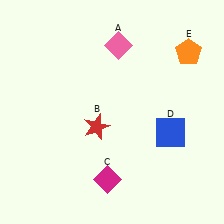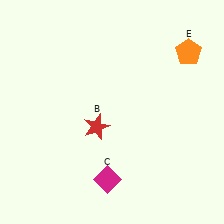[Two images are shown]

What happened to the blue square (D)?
The blue square (D) was removed in Image 2. It was in the bottom-right area of Image 1.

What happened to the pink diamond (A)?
The pink diamond (A) was removed in Image 2. It was in the top-right area of Image 1.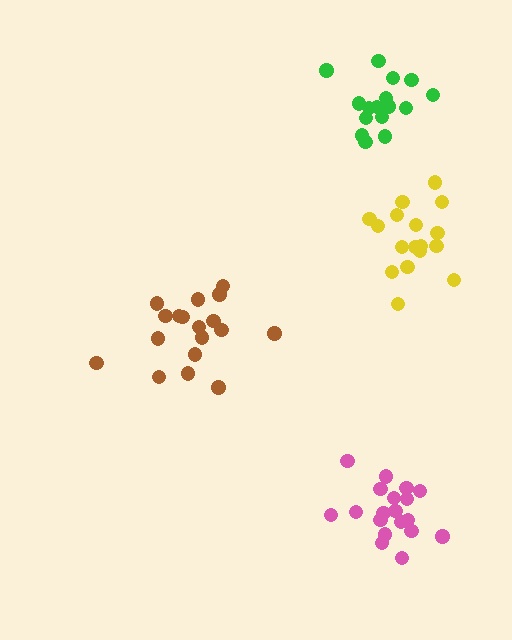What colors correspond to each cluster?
The clusters are colored: pink, green, yellow, brown.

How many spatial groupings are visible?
There are 4 spatial groupings.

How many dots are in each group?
Group 1: 19 dots, Group 2: 16 dots, Group 3: 17 dots, Group 4: 18 dots (70 total).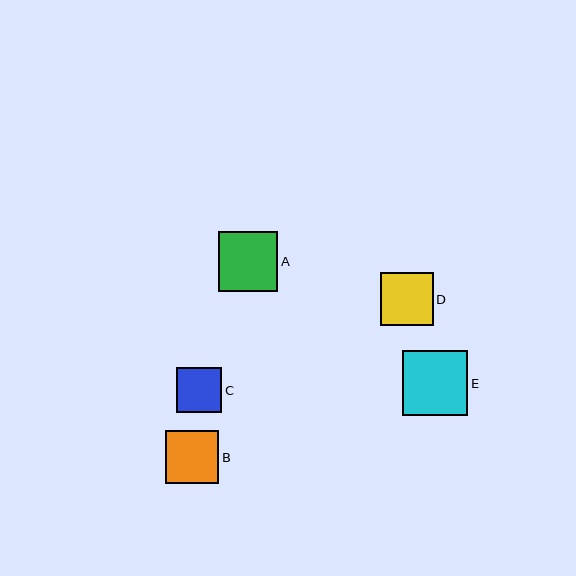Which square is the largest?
Square E is the largest with a size of approximately 65 pixels.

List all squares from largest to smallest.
From largest to smallest: E, A, B, D, C.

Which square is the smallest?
Square C is the smallest with a size of approximately 46 pixels.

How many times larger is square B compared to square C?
Square B is approximately 1.2 times the size of square C.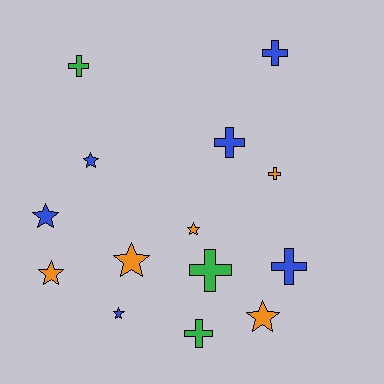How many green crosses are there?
There are 3 green crosses.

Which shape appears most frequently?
Cross, with 7 objects.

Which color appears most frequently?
Blue, with 6 objects.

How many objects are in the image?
There are 14 objects.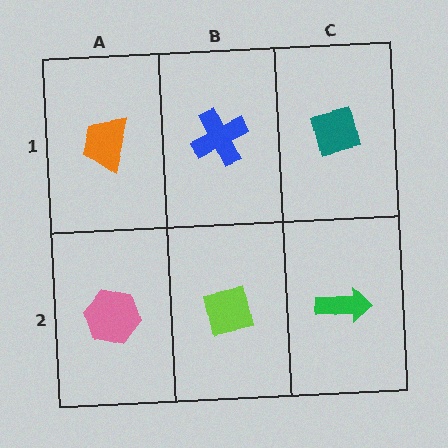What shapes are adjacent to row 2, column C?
A teal square (row 1, column C), a lime square (row 2, column B).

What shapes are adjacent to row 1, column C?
A green arrow (row 2, column C), a blue cross (row 1, column B).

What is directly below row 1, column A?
A pink hexagon.